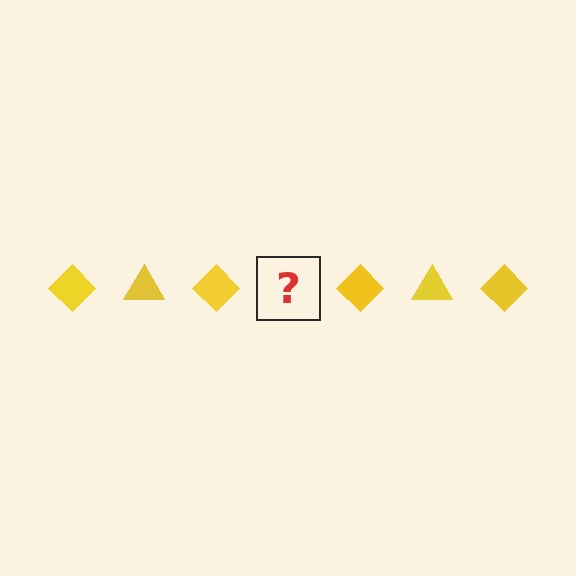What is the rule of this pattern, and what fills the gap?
The rule is that the pattern cycles through diamond, triangle shapes in yellow. The gap should be filled with a yellow triangle.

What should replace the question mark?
The question mark should be replaced with a yellow triangle.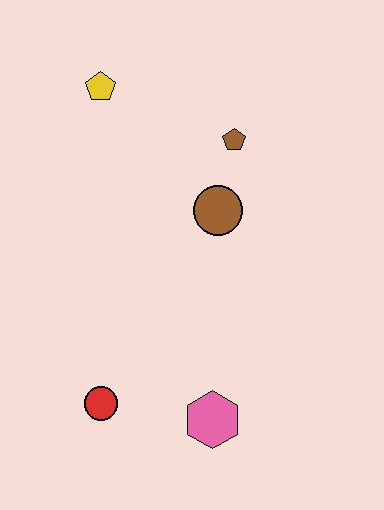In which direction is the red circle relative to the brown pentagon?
The red circle is below the brown pentagon.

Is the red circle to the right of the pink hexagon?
No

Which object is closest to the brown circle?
The brown pentagon is closest to the brown circle.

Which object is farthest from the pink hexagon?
The yellow pentagon is farthest from the pink hexagon.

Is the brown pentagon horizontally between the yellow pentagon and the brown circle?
No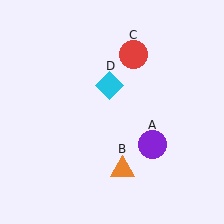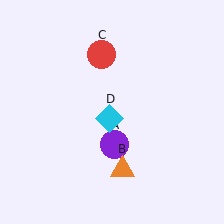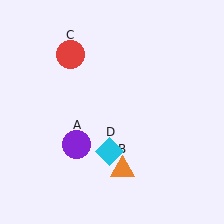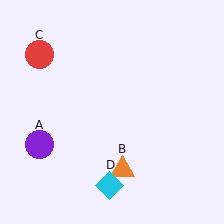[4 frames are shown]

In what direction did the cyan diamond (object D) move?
The cyan diamond (object D) moved down.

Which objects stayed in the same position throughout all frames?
Orange triangle (object B) remained stationary.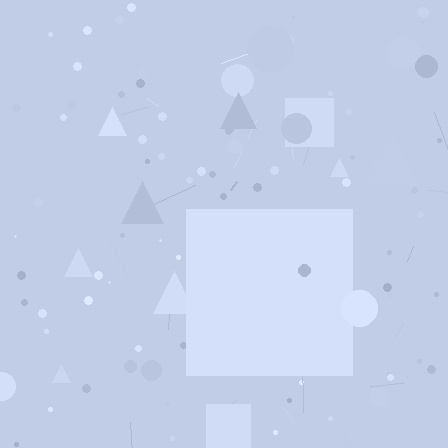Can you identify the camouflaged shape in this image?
The camouflaged shape is a square.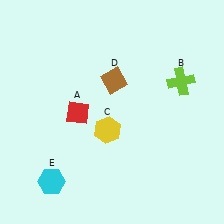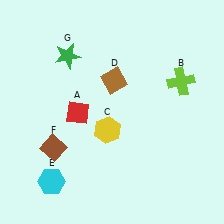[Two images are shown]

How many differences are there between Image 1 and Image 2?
There are 2 differences between the two images.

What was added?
A brown diamond (F), a green star (G) were added in Image 2.